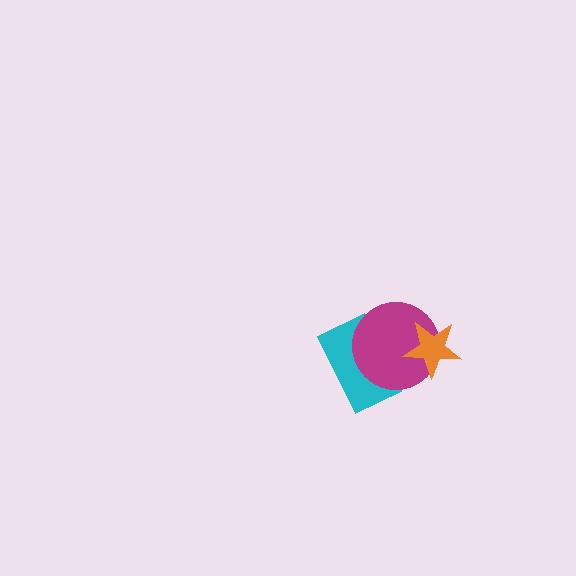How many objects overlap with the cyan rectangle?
1 object overlaps with the cyan rectangle.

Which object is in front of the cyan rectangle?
The magenta circle is in front of the cyan rectangle.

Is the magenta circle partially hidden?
Yes, it is partially covered by another shape.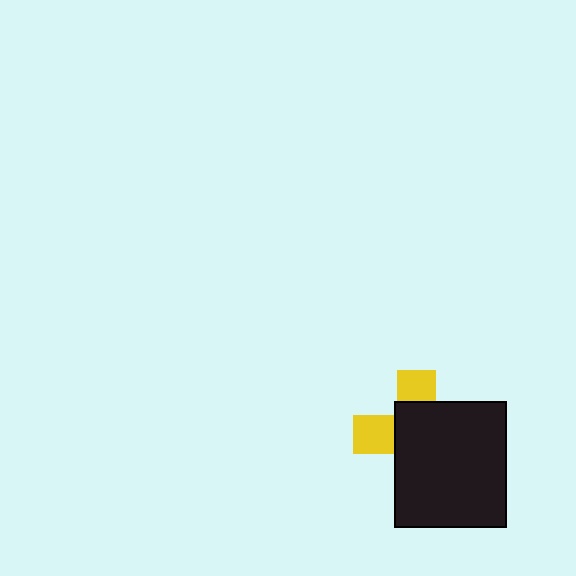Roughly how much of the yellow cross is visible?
A small part of it is visible (roughly 33%).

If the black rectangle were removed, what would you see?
You would see the complete yellow cross.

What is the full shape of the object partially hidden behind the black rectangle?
The partially hidden object is a yellow cross.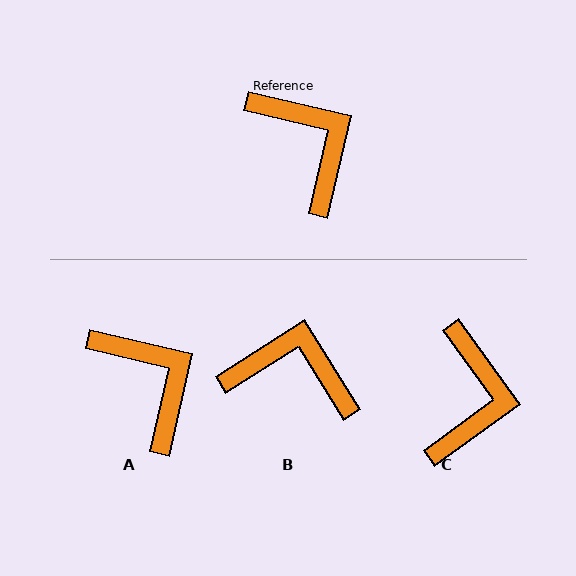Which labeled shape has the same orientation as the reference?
A.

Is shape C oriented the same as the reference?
No, it is off by about 41 degrees.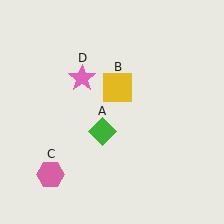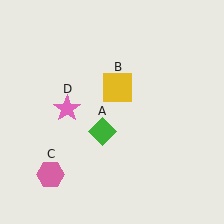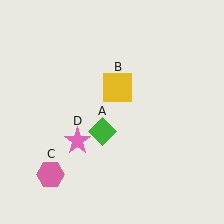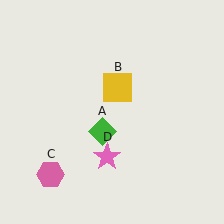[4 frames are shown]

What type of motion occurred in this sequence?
The pink star (object D) rotated counterclockwise around the center of the scene.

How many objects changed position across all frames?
1 object changed position: pink star (object D).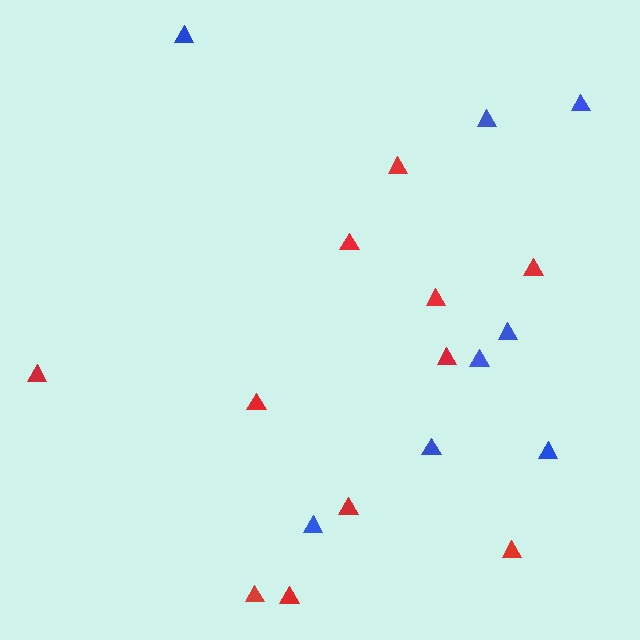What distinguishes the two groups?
There are 2 groups: one group of red triangles (11) and one group of blue triangles (8).